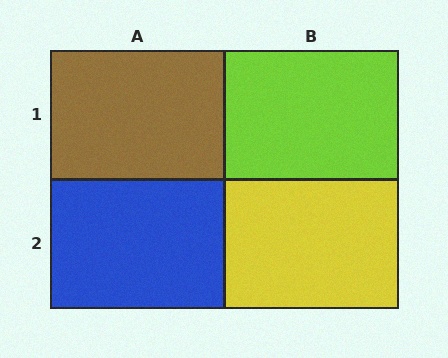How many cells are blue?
1 cell is blue.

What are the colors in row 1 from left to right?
Brown, lime.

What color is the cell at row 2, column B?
Yellow.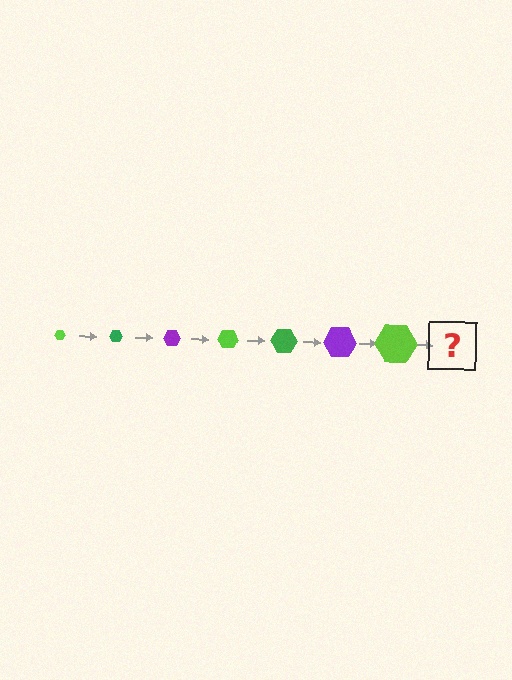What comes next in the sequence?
The next element should be a green hexagon, larger than the previous one.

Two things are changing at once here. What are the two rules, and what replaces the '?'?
The two rules are that the hexagon grows larger each step and the color cycles through lime, green, and purple. The '?' should be a green hexagon, larger than the previous one.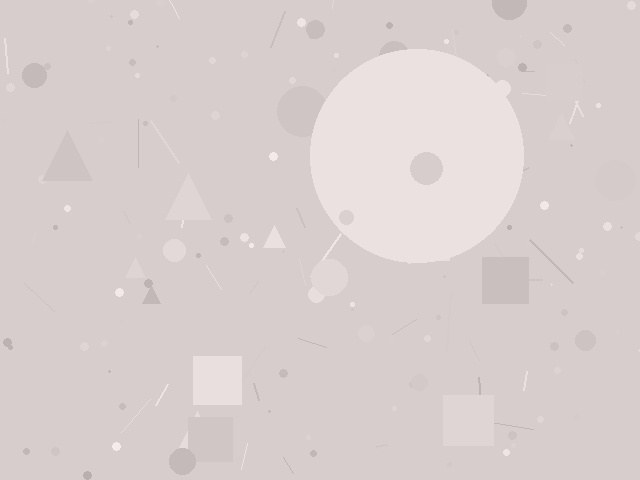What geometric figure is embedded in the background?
A circle is embedded in the background.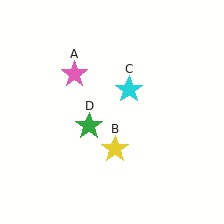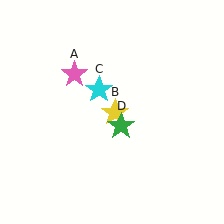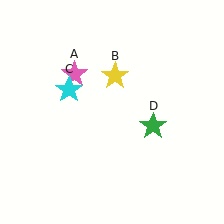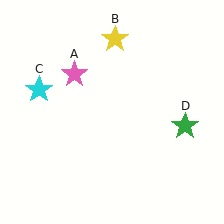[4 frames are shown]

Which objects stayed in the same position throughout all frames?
Pink star (object A) remained stationary.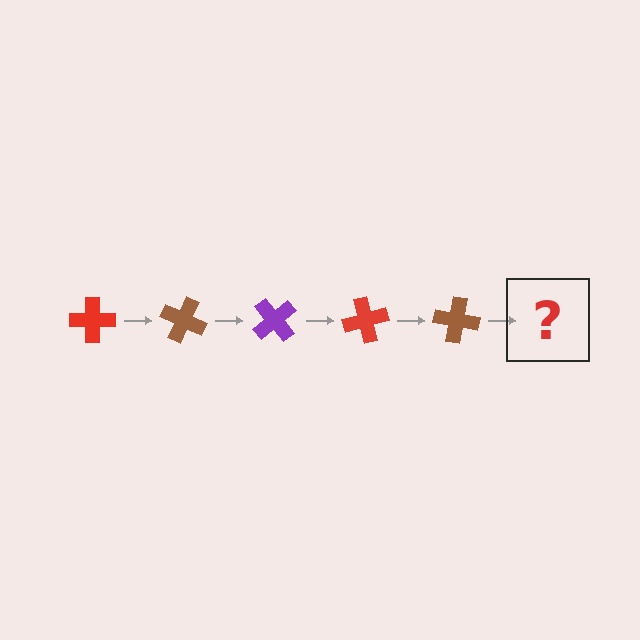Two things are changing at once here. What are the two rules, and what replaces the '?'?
The two rules are that it rotates 25 degrees each step and the color cycles through red, brown, and purple. The '?' should be a purple cross, rotated 125 degrees from the start.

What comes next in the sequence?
The next element should be a purple cross, rotated 125 degrees from the start.